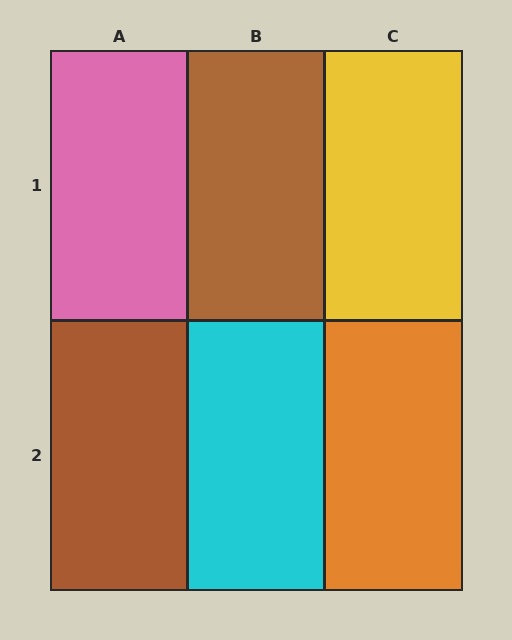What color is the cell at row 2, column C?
Orange.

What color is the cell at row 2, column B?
Cyan.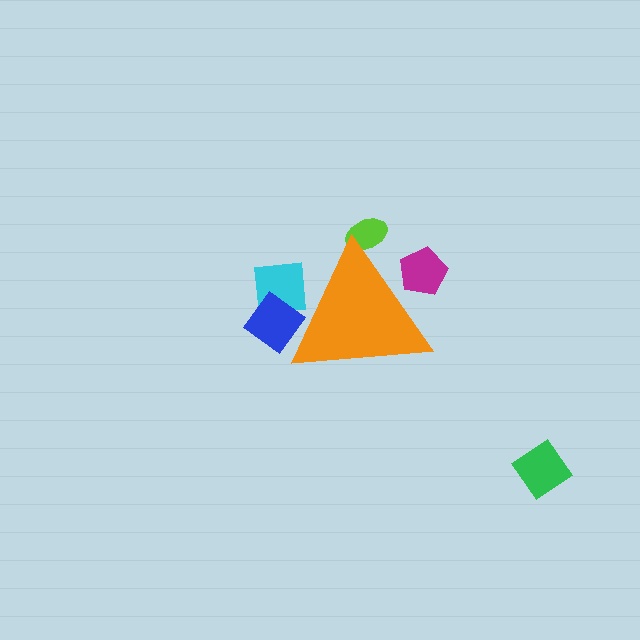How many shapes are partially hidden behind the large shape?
4 shapes are partially hidden.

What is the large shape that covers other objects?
An orange triangle.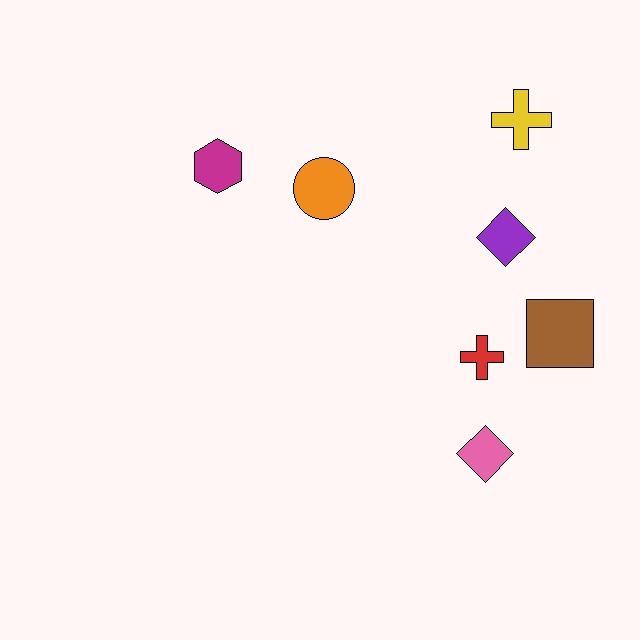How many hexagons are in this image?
There is 1 hexagon.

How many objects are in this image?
There are 7 objects.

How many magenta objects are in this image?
There is 1 magenta object.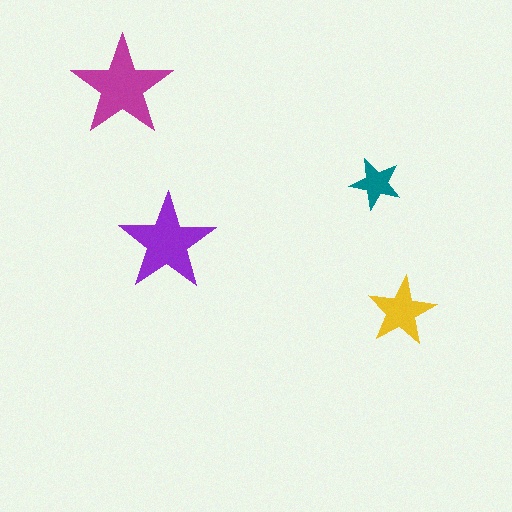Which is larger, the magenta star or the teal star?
The magenta one.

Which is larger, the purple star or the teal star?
The purple one.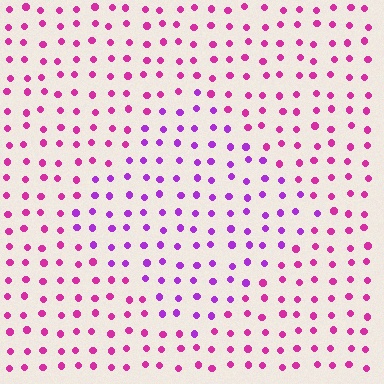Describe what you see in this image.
The image is filled with small magenta elements in a uniform arrangement. A diamond-shaped region is visible where the elements are tinted to a slightly different hue, forming a subtle color boundary.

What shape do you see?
I see a diamond.